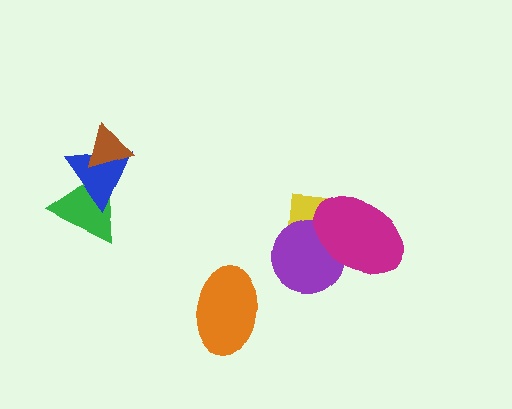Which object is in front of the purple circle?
The magenta ellipse is in front of the purple circle.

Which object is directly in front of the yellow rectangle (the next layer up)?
The purple circle is directly in front of the yellow rectangle.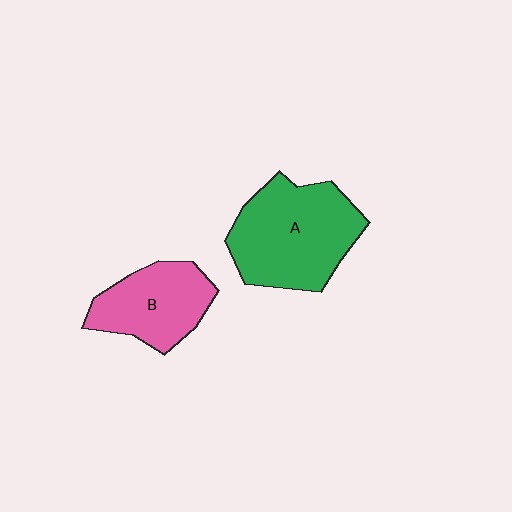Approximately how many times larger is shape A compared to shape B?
Approximately 1.5 times.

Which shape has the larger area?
Shape A (green).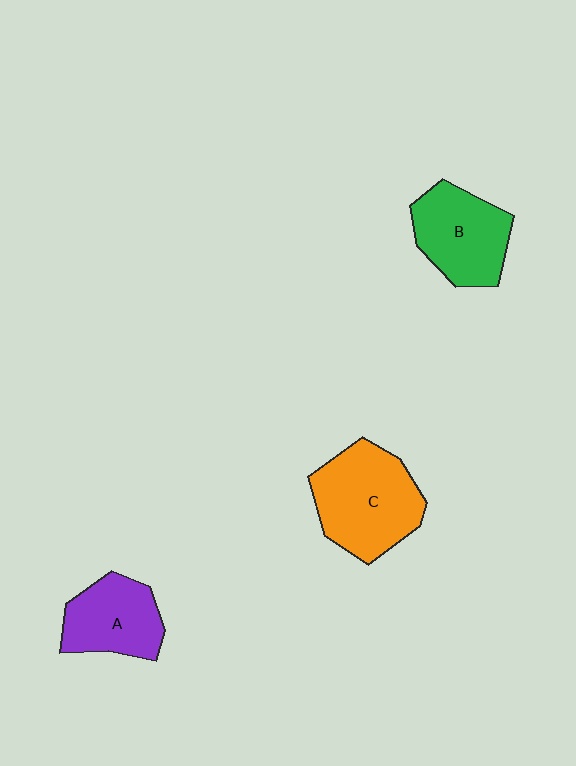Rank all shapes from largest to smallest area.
From largest to smallest: C (orange), B (green), A (purple).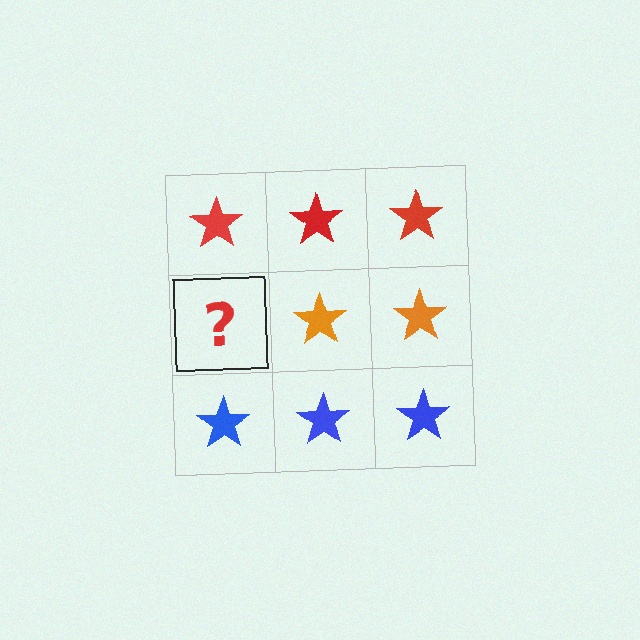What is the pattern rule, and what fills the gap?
The rule is that each row has a consistent color. The gap should be filled with an orange star.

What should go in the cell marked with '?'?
The missing cell should contain an orange star.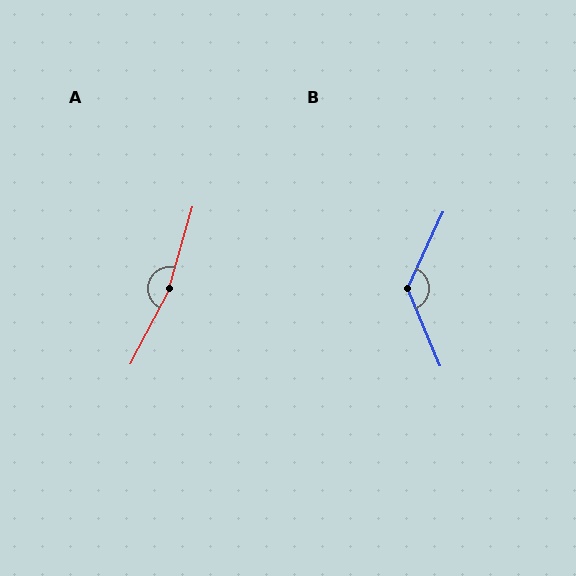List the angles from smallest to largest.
B (133°), A (169°).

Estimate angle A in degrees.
Approximately 169 degrees.